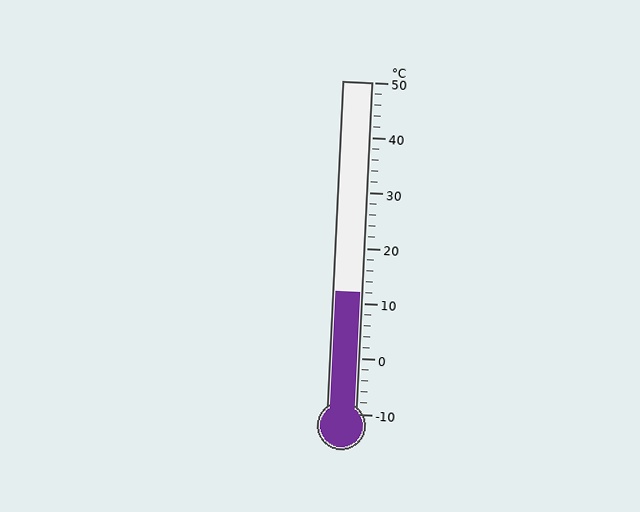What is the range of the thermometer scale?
The thermometer scale ranges from -10°C to 50°C.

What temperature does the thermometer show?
The thermometer shows approximately 12°C.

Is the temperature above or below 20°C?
The temperature is below 20°C.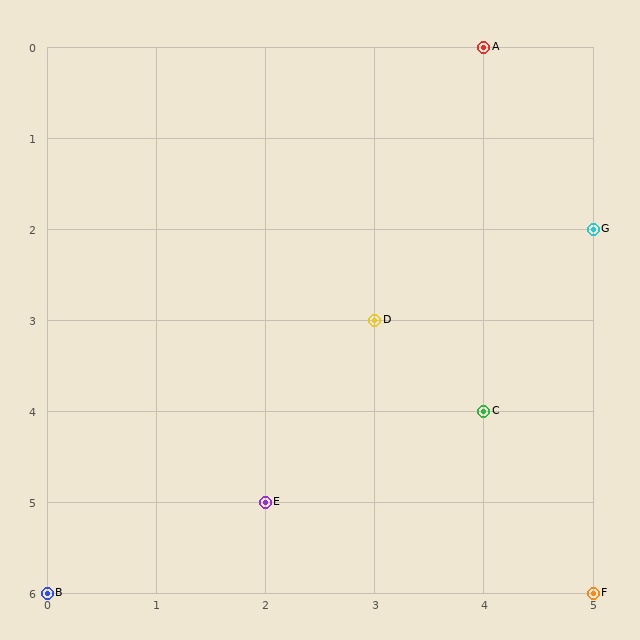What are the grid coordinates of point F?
Point F is at grid coordinates (5, 6).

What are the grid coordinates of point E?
Point E is at grid coordinates (2, 5).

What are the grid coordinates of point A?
Point A is at grid coordinates (4, 0).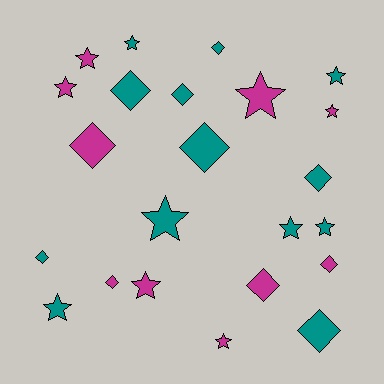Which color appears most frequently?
Teal, with 13 objects.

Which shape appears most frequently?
Star, with 12 objects.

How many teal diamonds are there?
There are 7 teal diamonds.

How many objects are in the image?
There are 23 objects.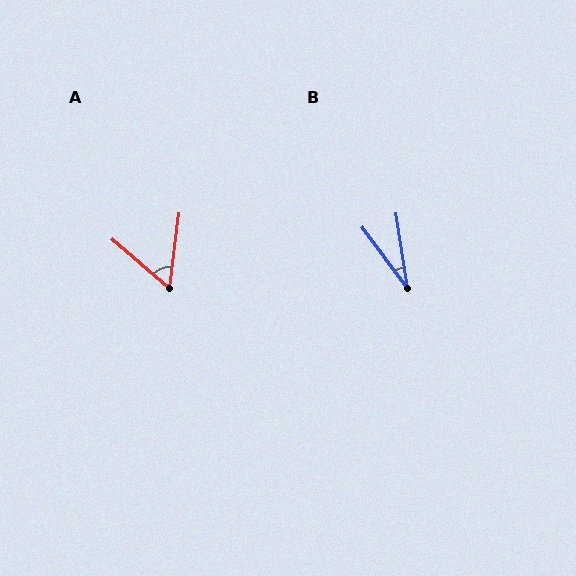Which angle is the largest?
A, at approximately 56 degrees.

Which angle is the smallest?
B, at approximately 27 degrees.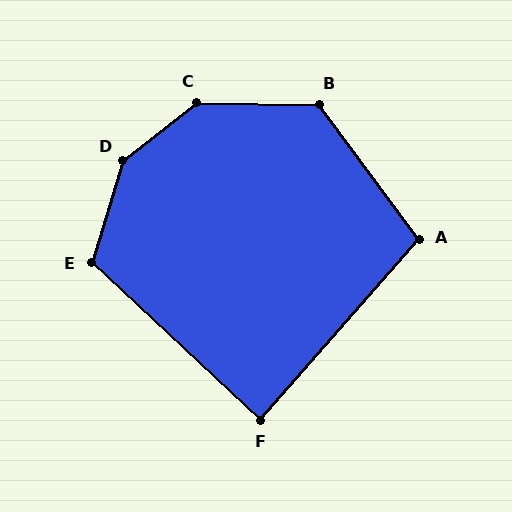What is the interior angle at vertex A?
Approximately 102 degrees (obtuse).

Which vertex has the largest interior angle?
D, at approximately 144 degrees.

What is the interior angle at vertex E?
Approximately 116 degrees (obtuse).